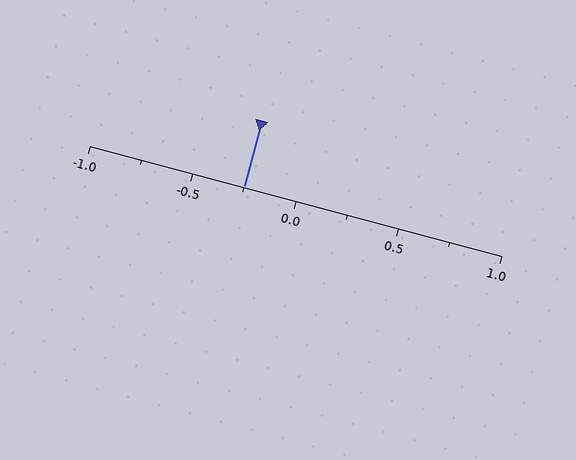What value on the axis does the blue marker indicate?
The marker indicates approximately -0.25.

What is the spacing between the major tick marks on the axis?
The major ticks are spaced 0.5 apart.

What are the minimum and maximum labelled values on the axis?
The axis runs from -1.0 to 1.0.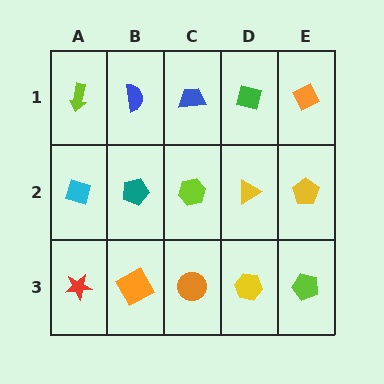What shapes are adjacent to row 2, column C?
A blue trapezoid (row 1, column C), an orange circle (row 3, column C), a teal pentagon (row 2, column B), a yellow triangle (row 2, column D).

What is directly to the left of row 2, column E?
A yellow triangle.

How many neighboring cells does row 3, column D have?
3.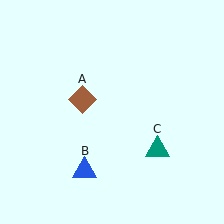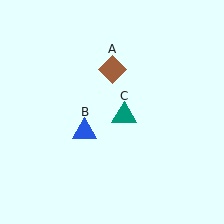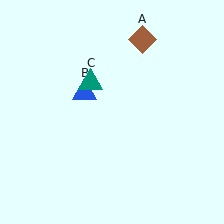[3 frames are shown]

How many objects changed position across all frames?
3 objects changed position: brown diamond (object A), blue triangle (object B), teal triangle (object C).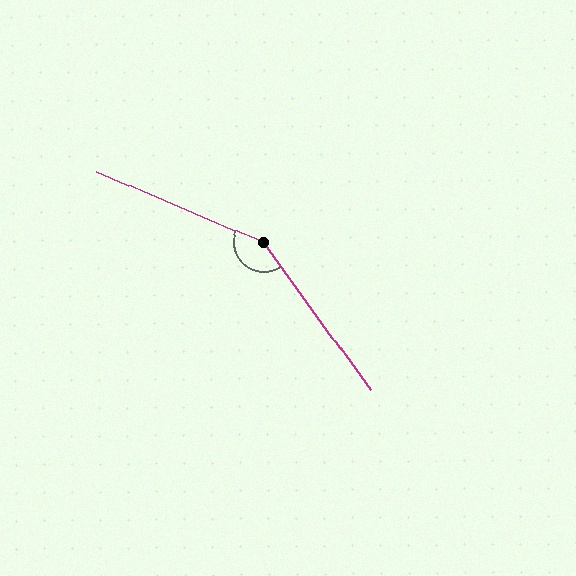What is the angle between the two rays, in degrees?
Approximately 149 degrees.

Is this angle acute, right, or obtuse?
It is obtuse.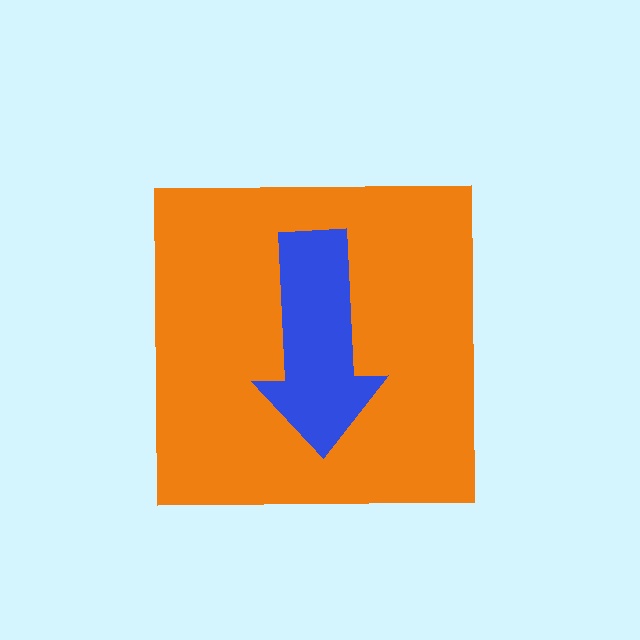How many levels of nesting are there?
2.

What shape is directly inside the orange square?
The blue arrow.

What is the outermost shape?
The orange square.